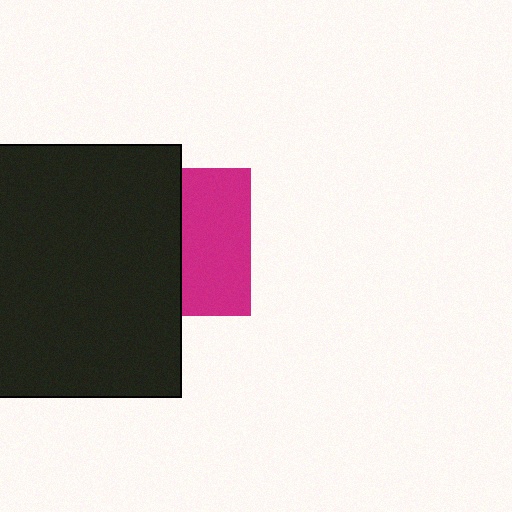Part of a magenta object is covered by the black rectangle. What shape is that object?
It is a square.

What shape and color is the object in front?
The object in front is a black rectangle.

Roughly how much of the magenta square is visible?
About half of it is visible (roughly 47%).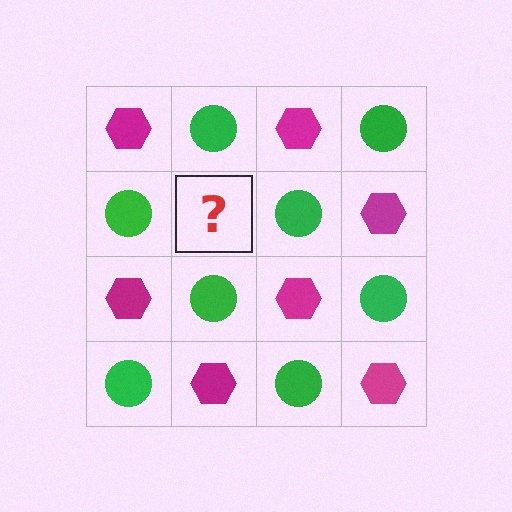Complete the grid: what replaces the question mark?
The question mark should be replaced with a magenta hexagon.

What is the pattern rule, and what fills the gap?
The rule is that it alternates magenta hexagon and green circle in a checkerboard pattern. The gap should be filled with a magenta hexagon.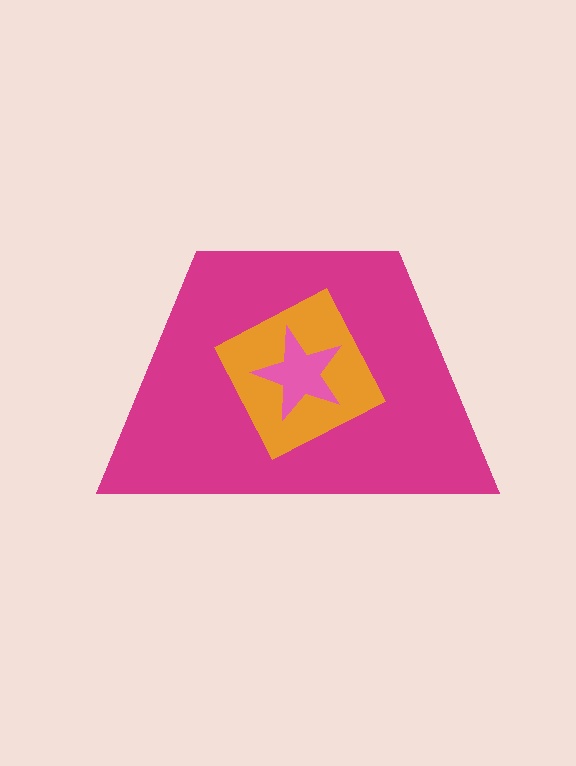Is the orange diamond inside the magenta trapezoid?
Yes.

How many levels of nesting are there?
3.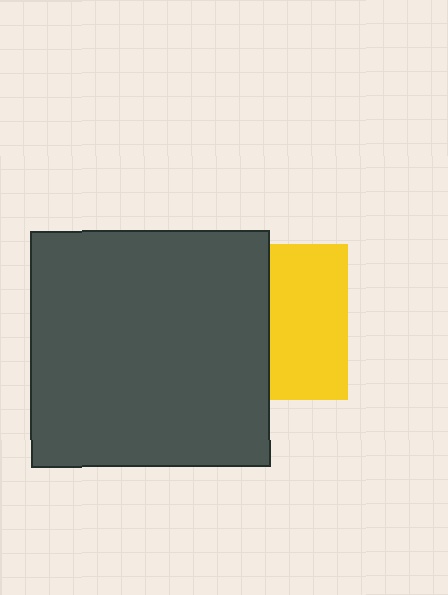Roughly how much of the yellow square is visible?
About half of it is visible (roughly 50%).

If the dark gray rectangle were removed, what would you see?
You would see the complete yellow square.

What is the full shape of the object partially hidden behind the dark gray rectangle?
The partially hidden object is a yellow square.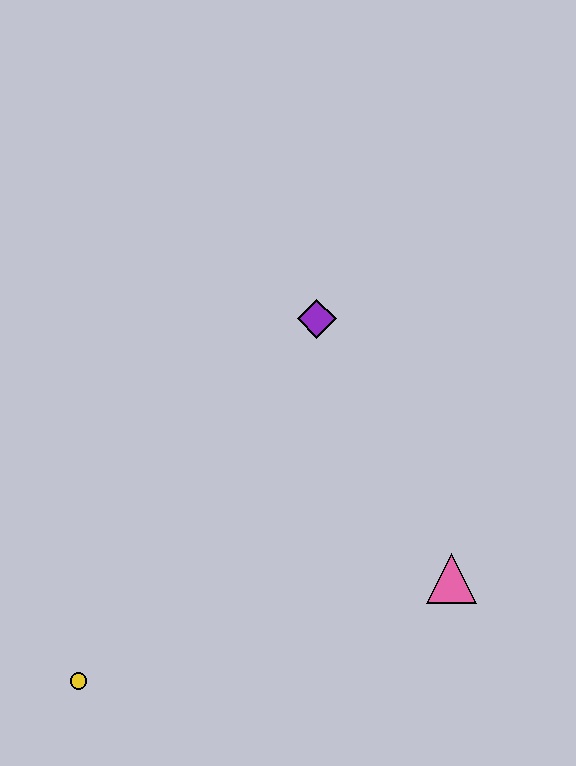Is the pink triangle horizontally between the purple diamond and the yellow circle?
No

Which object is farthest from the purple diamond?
The yellow circle is farthest from the purple diamond.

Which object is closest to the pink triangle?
The purple diamond is closest to the pink triangle.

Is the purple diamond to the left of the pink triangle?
Yes